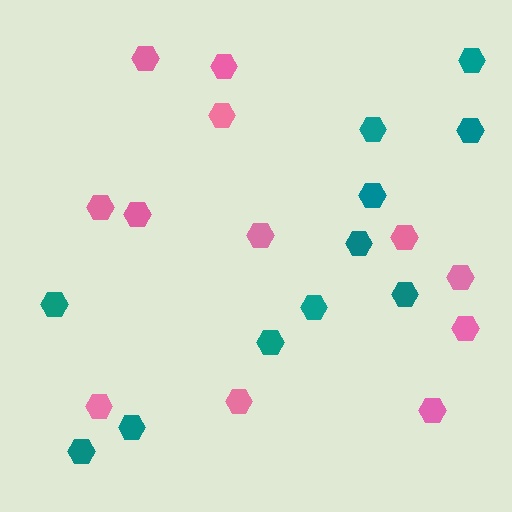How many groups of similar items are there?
There are 2 groups: one group of pink hexagons (12) and one group of teal hexagons (11).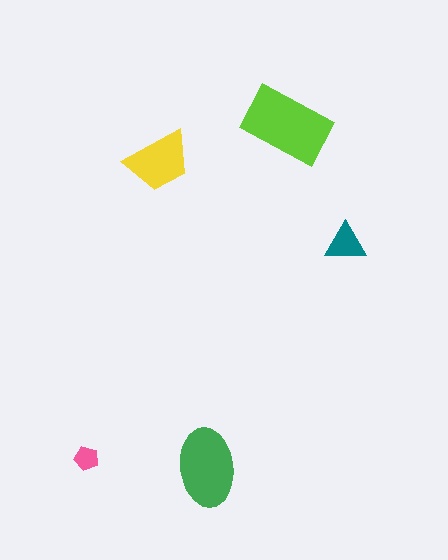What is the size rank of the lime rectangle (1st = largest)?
1st.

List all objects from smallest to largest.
The pink pentagon, the teal triangle, the yellow trapezoid, the green ellipse, the lime rectangle.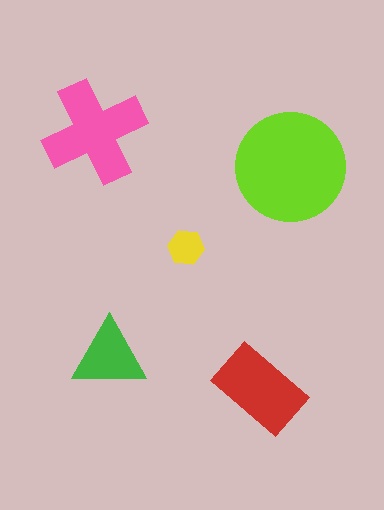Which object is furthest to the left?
The pink cross is leftmost.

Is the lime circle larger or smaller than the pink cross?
Larger.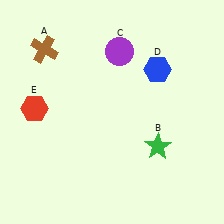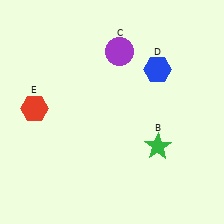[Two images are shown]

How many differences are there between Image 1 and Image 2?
There is 1 difference between the two images.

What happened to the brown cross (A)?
The brown cross (A) was removed in Image 2. It was in the top-left area of Image 1.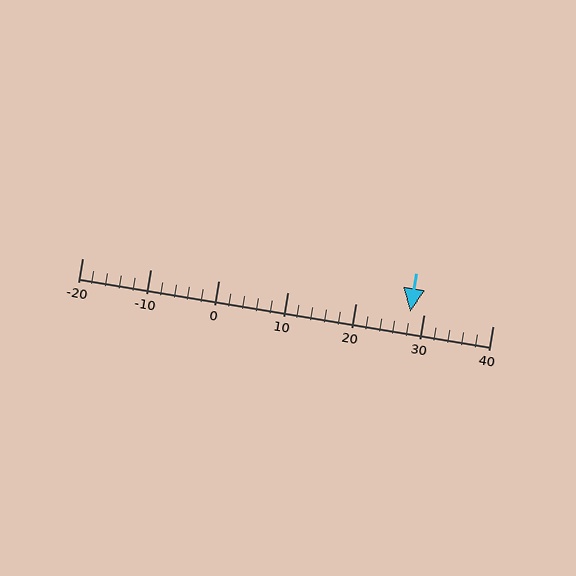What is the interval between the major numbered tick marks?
The major tick marks are spaced 10 units apart.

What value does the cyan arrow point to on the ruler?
The cyan arrow points to approximately 28.